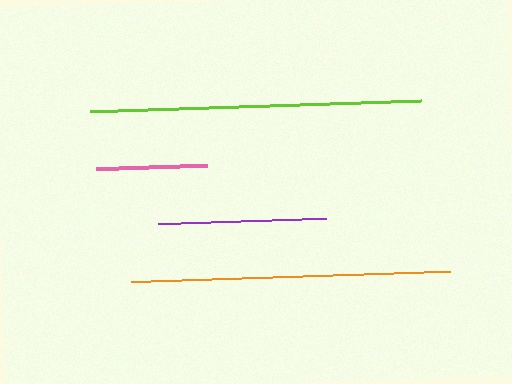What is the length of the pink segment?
The pink segment is approximately 111 pixels long.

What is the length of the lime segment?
The lime segment is approximately 331 pixels long.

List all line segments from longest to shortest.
From longest to shortest: lime, orange, purple, pink.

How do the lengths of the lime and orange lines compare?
The lime and orange lines are approximately the same length.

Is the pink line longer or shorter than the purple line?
The purple line is longer than the pink line.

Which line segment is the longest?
The lime line is the longest at approximately 331 pixels.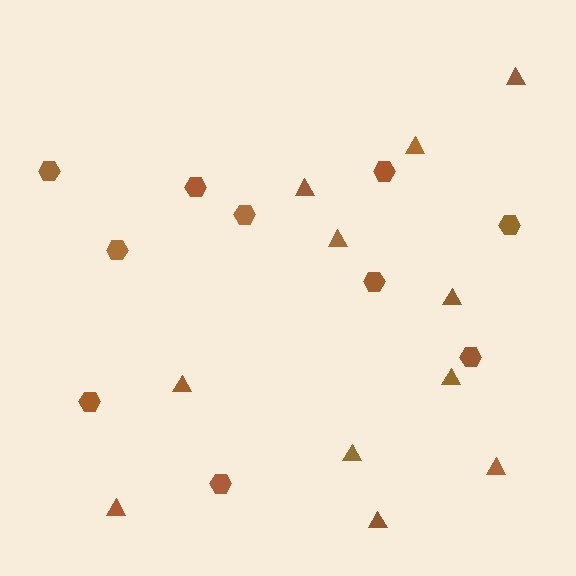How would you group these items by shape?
There are 2 groups: one group of hexagons (10) and one group of triangles (11).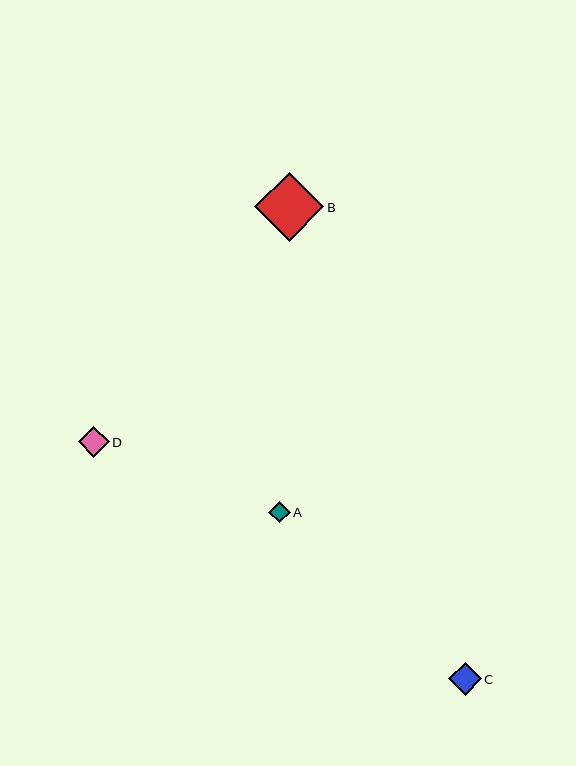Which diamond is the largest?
Diamond B is the largest with a size of approximately 69 pixels.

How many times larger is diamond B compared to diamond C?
Diamond B is approximately 2.1 times the size of diamond C.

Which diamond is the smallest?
Diamond A is the smallest with a size of approximately 21 pixels.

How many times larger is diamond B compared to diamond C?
Diamond B is approximately 2.1 times the size of diamond C.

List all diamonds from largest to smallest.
From largest to smallest: B, C, D, A.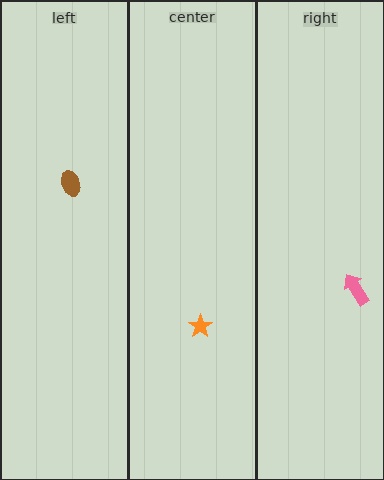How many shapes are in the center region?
1.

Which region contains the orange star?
The center region.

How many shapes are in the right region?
1.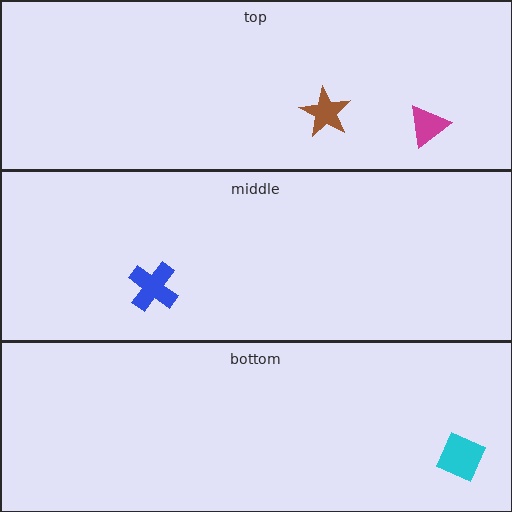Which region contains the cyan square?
The bottom region.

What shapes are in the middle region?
The blue cross.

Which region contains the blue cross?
The middle region.